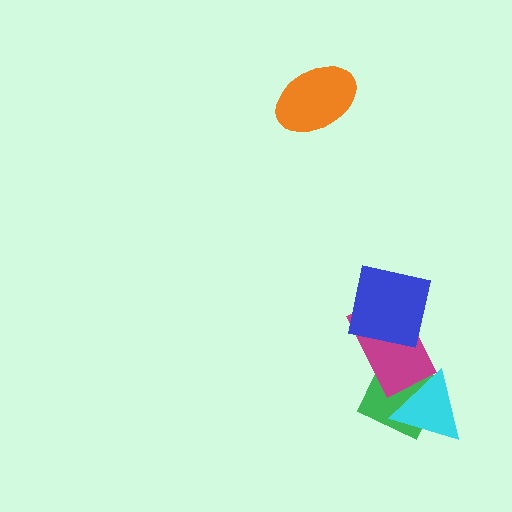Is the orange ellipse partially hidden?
No, no other shape covers it.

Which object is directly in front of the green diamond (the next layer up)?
The magenta rectangle is directly in front of the green diamond.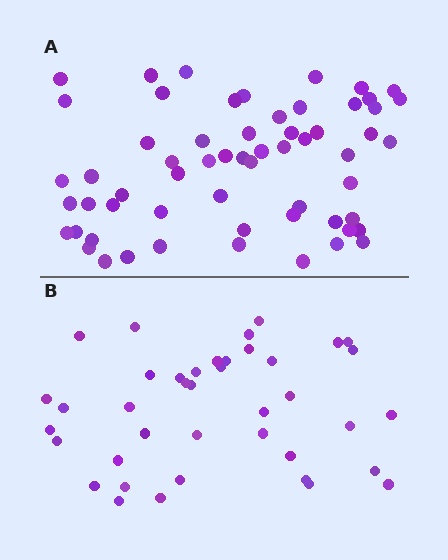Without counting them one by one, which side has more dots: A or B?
Region A (the top region) has more dots.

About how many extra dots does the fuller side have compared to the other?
Region A has approximately 20 more dots than region B.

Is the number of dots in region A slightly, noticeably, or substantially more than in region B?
Region A has substantially more. The ratio is roughly 1.5 to 1.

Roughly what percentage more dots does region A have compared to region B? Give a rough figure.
About 50% more.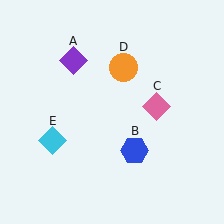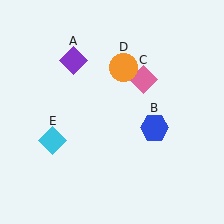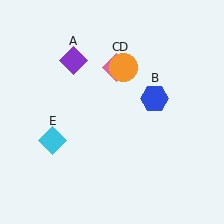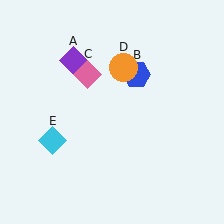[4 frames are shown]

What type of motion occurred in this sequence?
The blue hexagon (object B), pink diamond (object C) rotated counterclockwise around the center of the scene.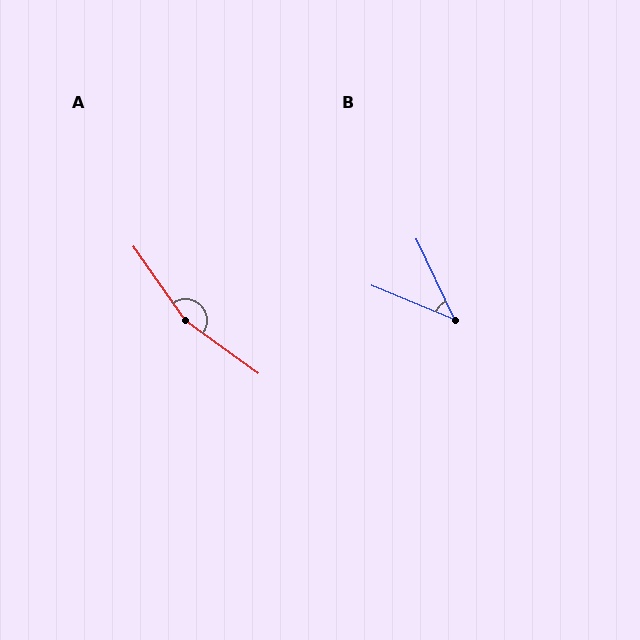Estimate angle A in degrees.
Approximately 161 degrees.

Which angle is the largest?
A, at approximately 161 degrees.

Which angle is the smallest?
B, at approximately 42 degrees.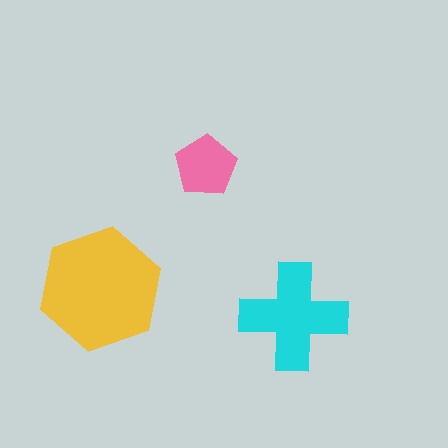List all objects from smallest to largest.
The pink pentagon, the cyan cross, the yellow hexagon.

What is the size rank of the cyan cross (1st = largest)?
2nd.